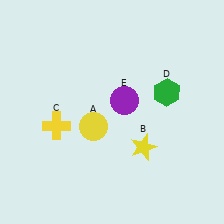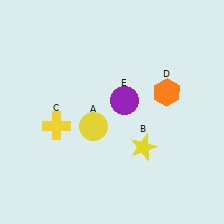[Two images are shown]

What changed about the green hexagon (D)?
In Image 1, D is green. In Image 2, it changed to orange.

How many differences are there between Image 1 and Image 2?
There is 1 difference between the two images.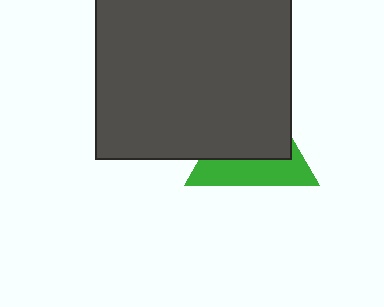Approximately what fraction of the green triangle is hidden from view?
Roughly 59% of the green triangle is hidden behind the dark gray square.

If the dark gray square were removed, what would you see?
You would see the complete green triangle.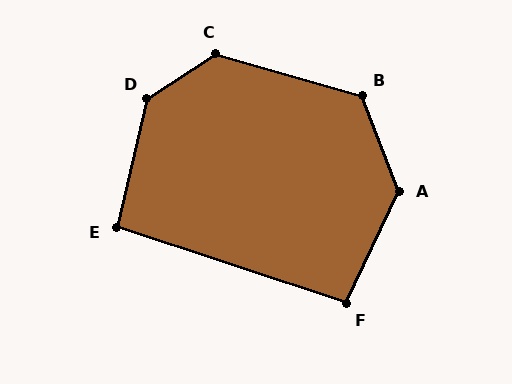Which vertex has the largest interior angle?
D, at approximately 136 degrees.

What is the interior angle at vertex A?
Approximately 134 degrees (obtuse).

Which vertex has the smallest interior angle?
E, at approximately 95 degrees.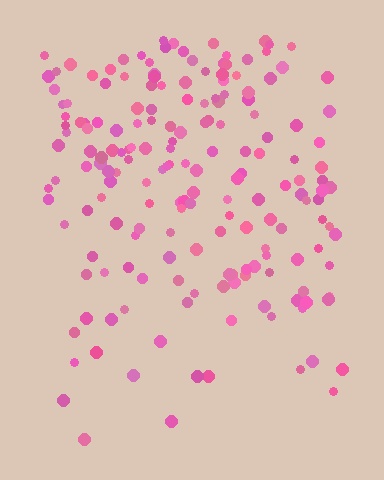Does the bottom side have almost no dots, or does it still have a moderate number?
Still a moderate number, just noticeably fewer than the top.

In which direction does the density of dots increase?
From bottom to top, with the top side densest.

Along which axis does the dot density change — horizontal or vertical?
Vertical.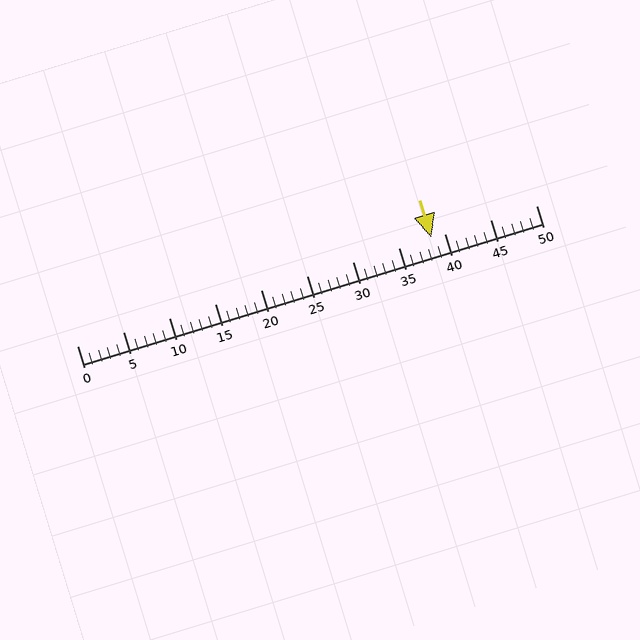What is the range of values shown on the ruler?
The ruler shows values from 0 to 50.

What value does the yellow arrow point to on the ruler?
The yellow arrow points to approximately 39.